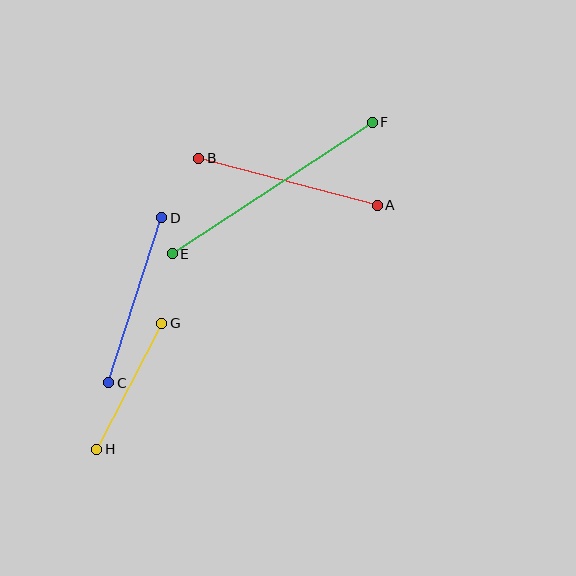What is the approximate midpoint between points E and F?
The midpoint is at approximately (272, 188) pixels.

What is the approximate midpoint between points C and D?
The midpoint is at approximately (135, 300) pixels.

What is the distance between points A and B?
The distance is approximately 185 pixels.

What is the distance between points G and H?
The distance is approximately 142 pixels.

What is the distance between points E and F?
The distance is approximately 240 pixels.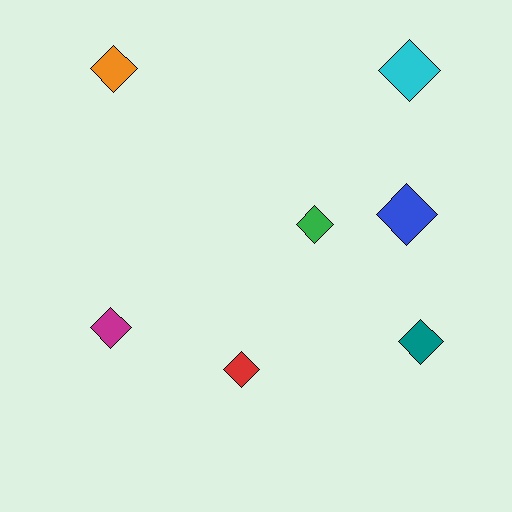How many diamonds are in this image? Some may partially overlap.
There are 7 diamonds.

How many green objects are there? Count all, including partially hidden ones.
There is 1 green object.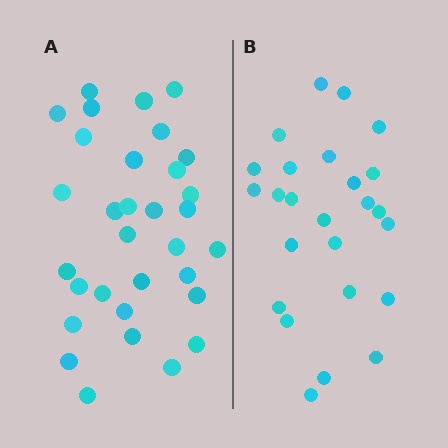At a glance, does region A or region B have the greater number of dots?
Region A (the left region) has more dots.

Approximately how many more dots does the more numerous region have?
Region A has roughly 8 or so more dots than region B.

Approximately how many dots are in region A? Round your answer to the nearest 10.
About 30 dots. (The exact count is 32, which rounds to 30.)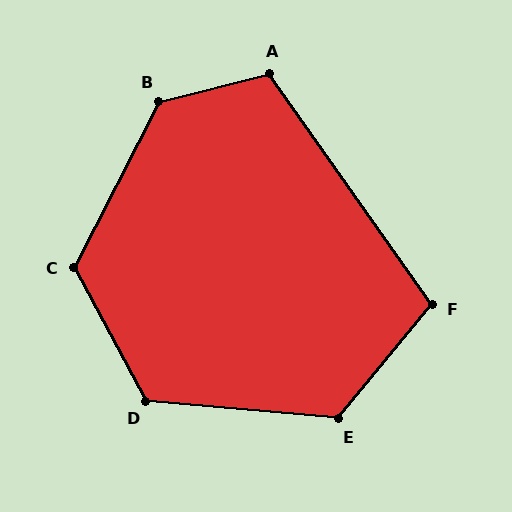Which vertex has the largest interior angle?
B, at approximately 131 degrees.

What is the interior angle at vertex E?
Approximately 124 degrees (obtuse).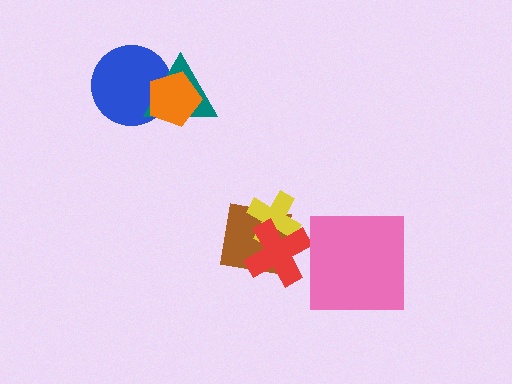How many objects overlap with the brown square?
2 objects overlap with the brown square.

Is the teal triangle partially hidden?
Yes, it is partially covered by another shape.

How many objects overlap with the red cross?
2 objects overlap with the red cross.